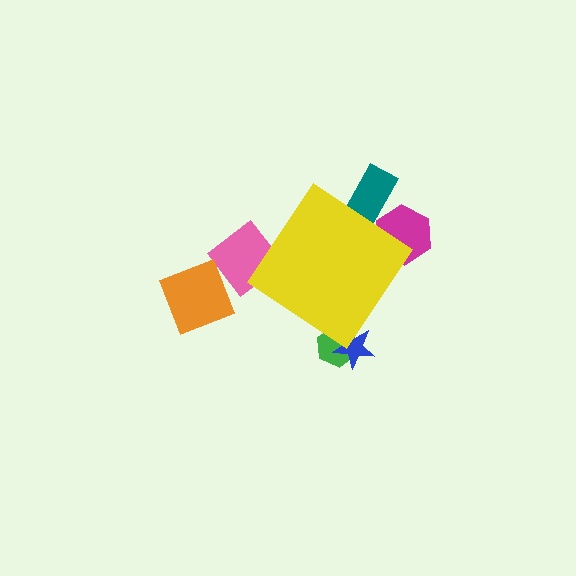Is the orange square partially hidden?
No, the orange square is fully visible.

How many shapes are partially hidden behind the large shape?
5 shapes are partially hidden.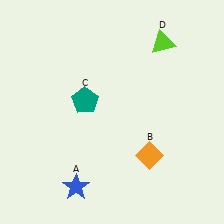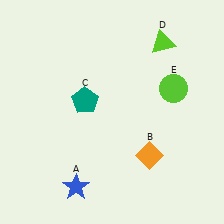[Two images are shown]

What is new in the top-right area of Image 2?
A lime circle (E) was added in the top-right area of Image 2.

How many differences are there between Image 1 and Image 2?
There is 1 difference between the two images.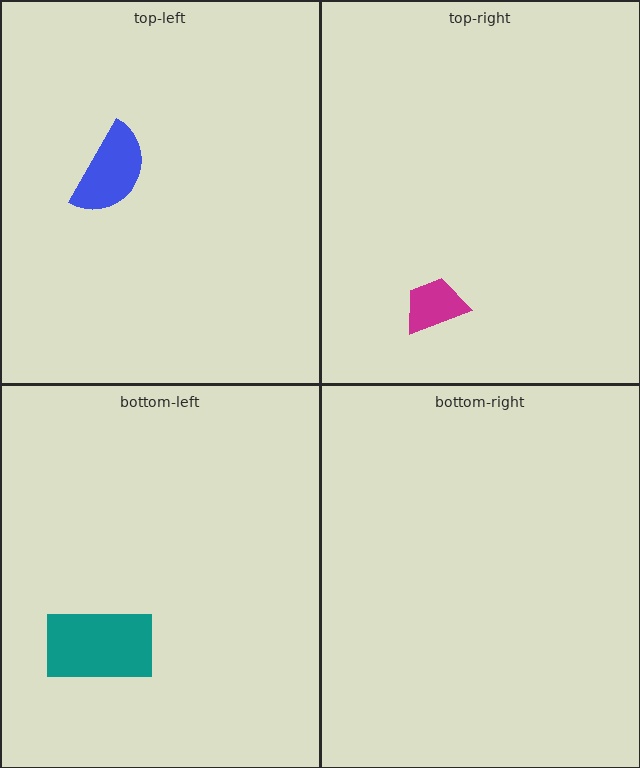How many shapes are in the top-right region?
1.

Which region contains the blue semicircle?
The top-left region.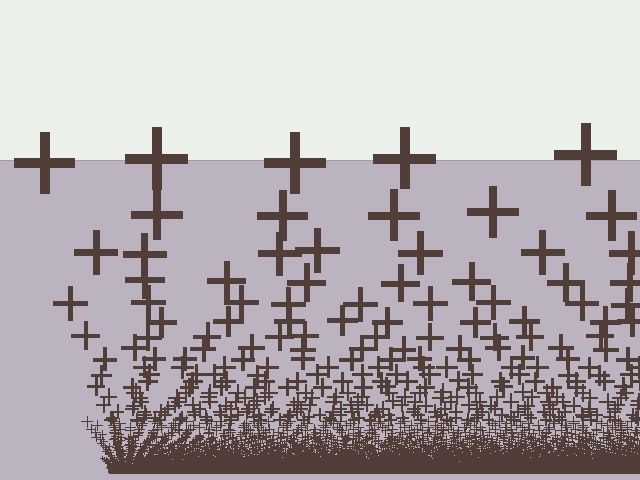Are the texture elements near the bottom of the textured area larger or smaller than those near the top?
Smaller. The gradient is inverted — elements near the bottom are smaller and denser.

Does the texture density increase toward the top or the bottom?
Density increases toward the bottom.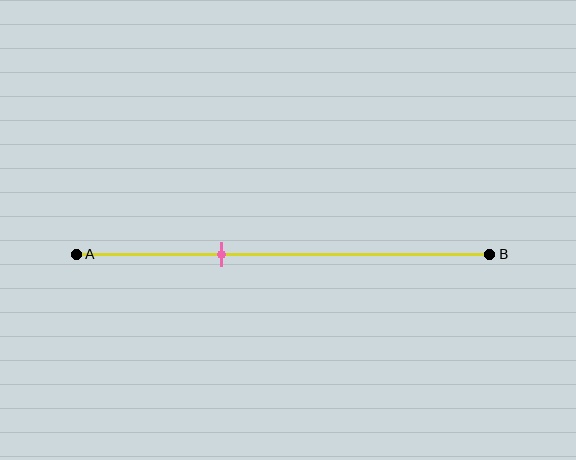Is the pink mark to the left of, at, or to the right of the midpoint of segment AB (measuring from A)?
The pink mark is to the left of the midpoint of segment AB.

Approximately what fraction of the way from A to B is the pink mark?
The pink mark is approximately 35% of the way from A to B.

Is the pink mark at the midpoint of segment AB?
No, the mark is at about 35% from A, not at the 50% midpoint.